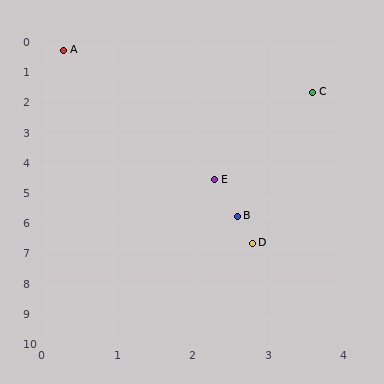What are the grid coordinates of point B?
Point B is at approximately (2.6, 5.8).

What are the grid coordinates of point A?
Point A is at approximately (0.3, 0.3).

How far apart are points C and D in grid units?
Points C and D are about 5.1 grid units apart.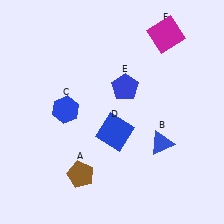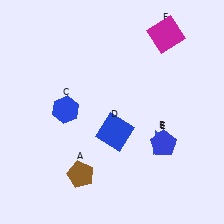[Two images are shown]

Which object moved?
The blue pentagon (E) moved down.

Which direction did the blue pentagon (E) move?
The blue pentagon (E) moved down.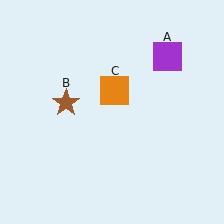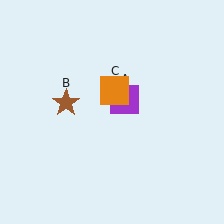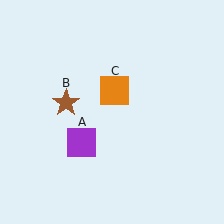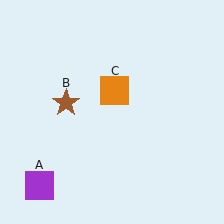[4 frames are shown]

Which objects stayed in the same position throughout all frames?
Brown star (object B) and orange square (object C) remained stationary.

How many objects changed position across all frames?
1 object changed position: purple square (object A).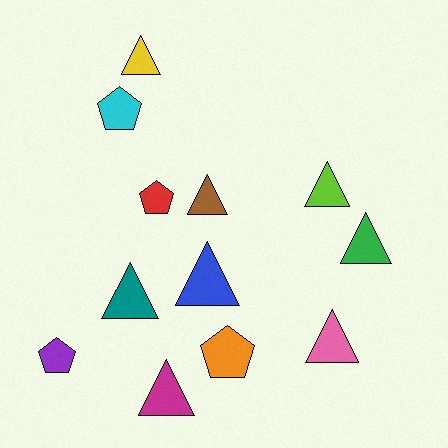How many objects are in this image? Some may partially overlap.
There are 12 objects.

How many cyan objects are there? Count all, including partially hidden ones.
There is 1 cyan object.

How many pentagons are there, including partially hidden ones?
There are 4 pentagons.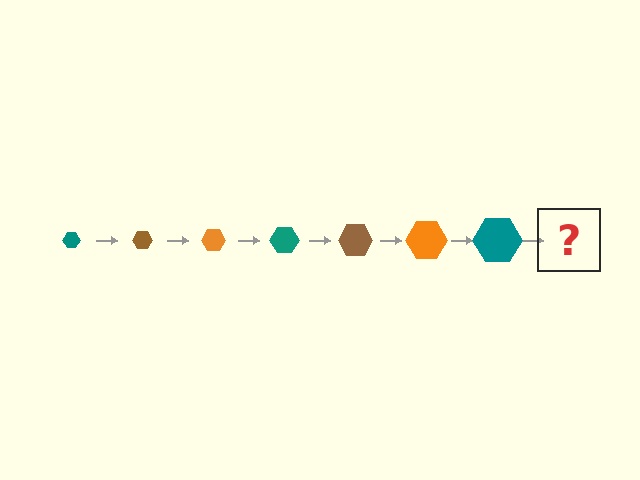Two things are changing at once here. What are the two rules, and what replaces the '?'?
The two rules are that the hexagon grows larger each step and the color cycles through teal, brown, and orange. The '?' should be a brown hexagon, larger than the previous one.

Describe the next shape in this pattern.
It should be a brown hexagon, larger than the previous one.